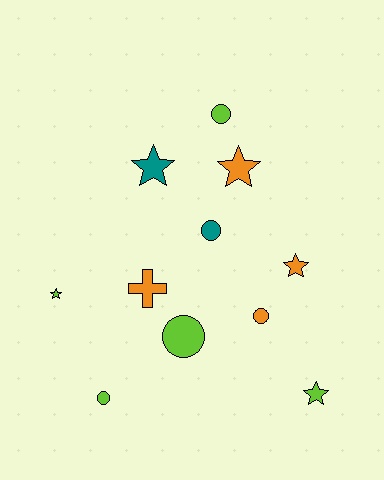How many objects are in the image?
There are 11 objects.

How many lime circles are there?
There are 3 lime circles.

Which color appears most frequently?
Lime, with 5 objects.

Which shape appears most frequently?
Star, with 5 objects.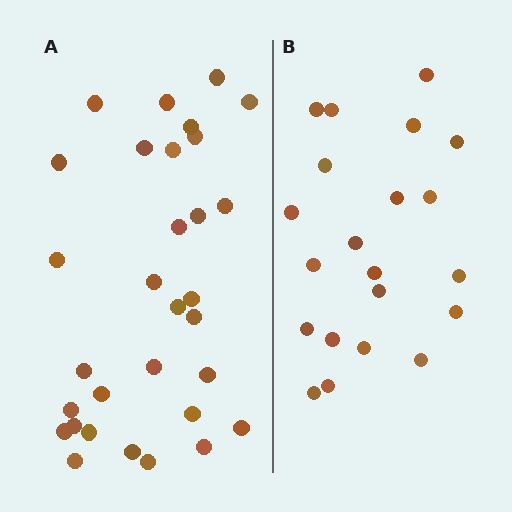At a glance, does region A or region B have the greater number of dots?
Region A (the left region) has more dots.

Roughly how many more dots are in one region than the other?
Region A has roughly 10 or so more dots than region B.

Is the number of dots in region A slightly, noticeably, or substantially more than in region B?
Region A has substantially more. The ratio is roughly 1.5 to 1.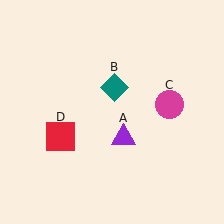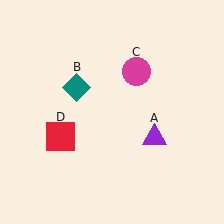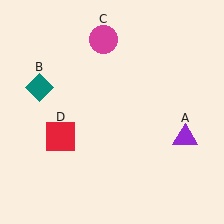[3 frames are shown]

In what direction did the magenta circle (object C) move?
The magenta circle (object C) moved up and to the left.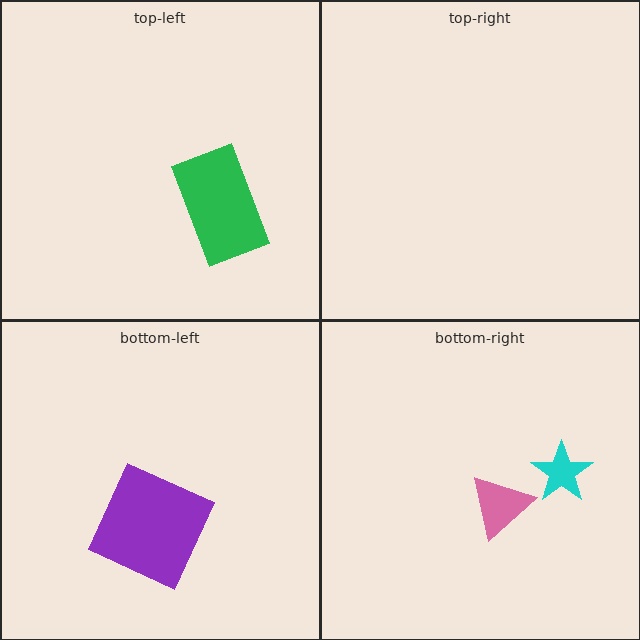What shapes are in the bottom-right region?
The cyan star, the pink triangle.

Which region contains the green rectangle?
The top-left region.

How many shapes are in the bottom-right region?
2.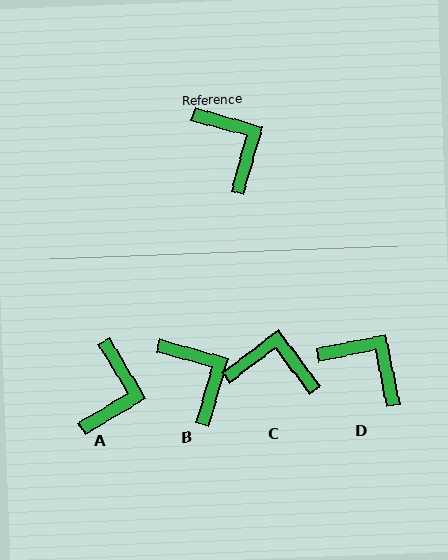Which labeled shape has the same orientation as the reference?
B.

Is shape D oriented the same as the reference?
No, it is off by about 27 degrees.